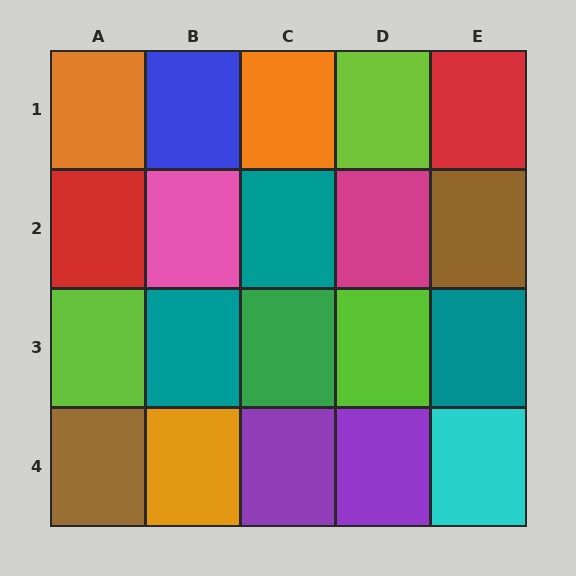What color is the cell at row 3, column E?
Teal.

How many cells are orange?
3 cells are orange.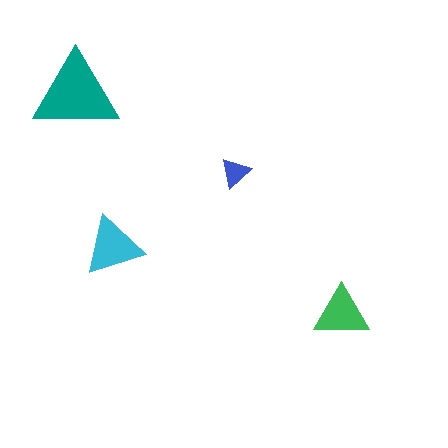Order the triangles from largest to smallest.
the teal one, the cyan one, the green one, the blue one.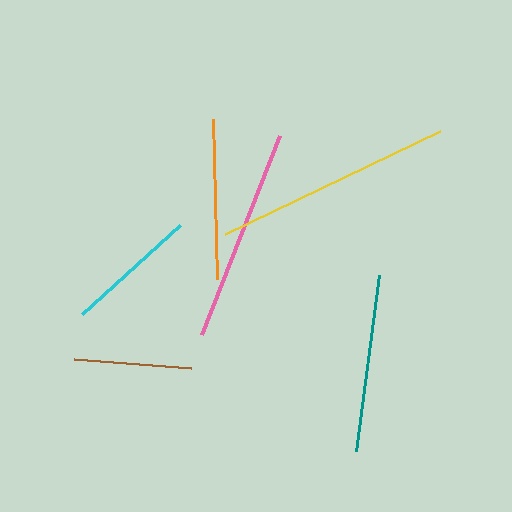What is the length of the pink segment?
The pink segment is approximately 214 pixels long.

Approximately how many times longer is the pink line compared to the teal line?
The pink line is approximately 1.2 times the length of the teal line.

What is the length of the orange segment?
The orange segment is approximately 160 pixels long.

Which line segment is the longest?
The yellow line is the longest at approximately 238 pixels.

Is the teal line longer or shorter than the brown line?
The teal line is longer than the brown line.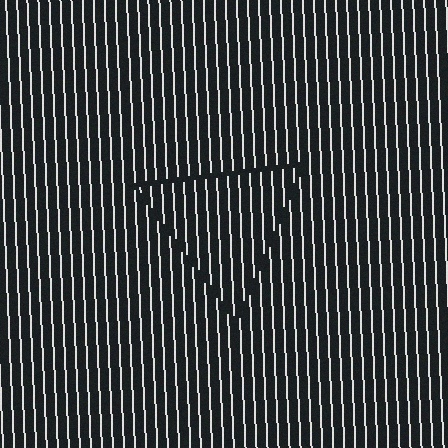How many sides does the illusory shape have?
3 sides — the line-ends trace a triangle.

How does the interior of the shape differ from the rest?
The interior of the shape contains the same grating, shifted by half a period — the contour is defined by the phase discontinuity where line-ends from the inner and outer gratings abut.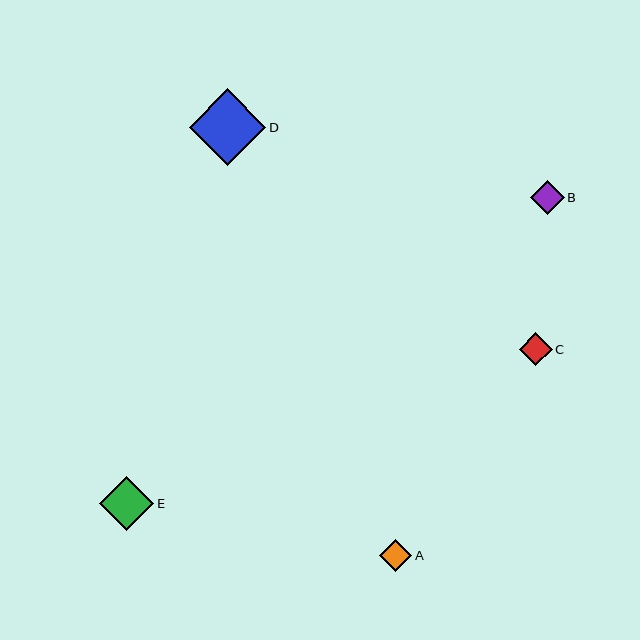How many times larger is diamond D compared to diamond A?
Diamond D is approximately 2.3 times the size of diamond A.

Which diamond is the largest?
Diamond D is the largest with a size of approximately 77 pixels.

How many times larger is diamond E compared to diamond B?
Diamond E is approximately 1.6 times the size of diamond B.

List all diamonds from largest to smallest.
From largest to smallest: D, E, B, A, C.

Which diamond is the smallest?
Diamond C is the smallest with a size of approximately 33 pixels.